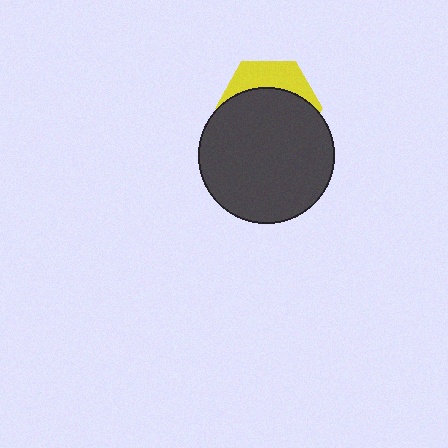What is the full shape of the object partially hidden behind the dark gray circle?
The partially hidden object is a yellow hexagon.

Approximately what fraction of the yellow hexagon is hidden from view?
Roughly 69% of the yellow hexagon is hidden behind the dark gray circle.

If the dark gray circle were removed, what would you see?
You would see the complete yellow hexagon.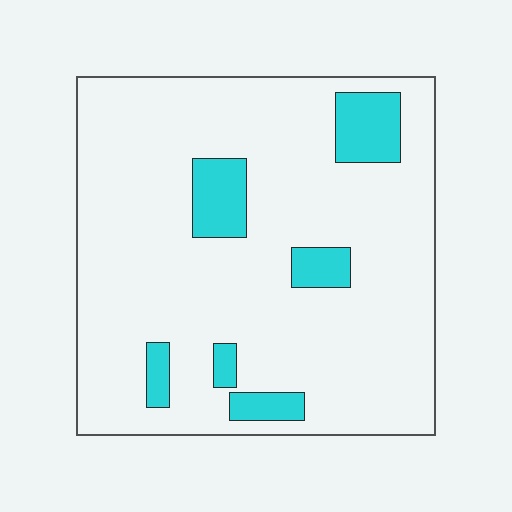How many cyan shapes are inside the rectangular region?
6.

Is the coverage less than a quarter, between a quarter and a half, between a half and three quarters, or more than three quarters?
Less than a quarter.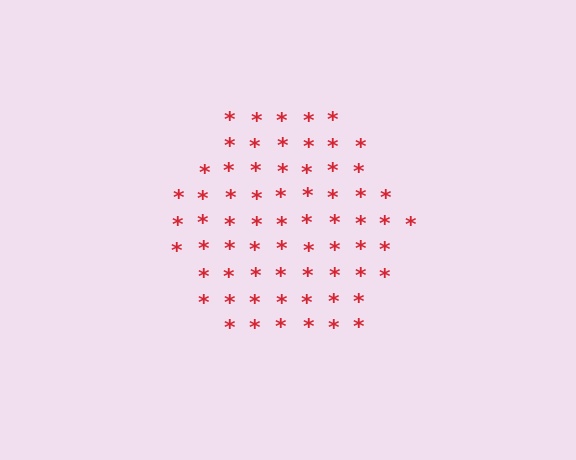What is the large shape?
The large shape is a hexagon.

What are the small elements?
The small elements are asterisks.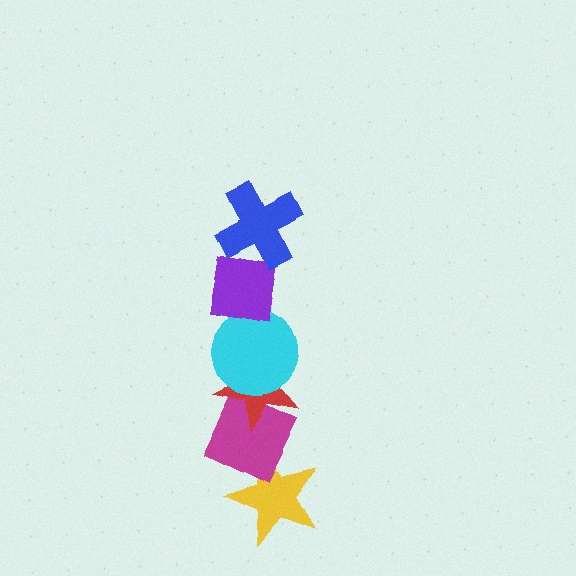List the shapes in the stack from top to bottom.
From top to bottom: the blue cross, the purple square, the cyan circle, the red star, the magenta diamond, the yellow star.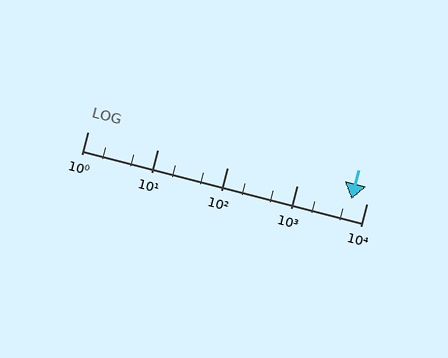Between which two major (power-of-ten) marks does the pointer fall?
The pointer is between 1000 and 10000.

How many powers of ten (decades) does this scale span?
The scale spans 4 decades, from 1 to 10000.